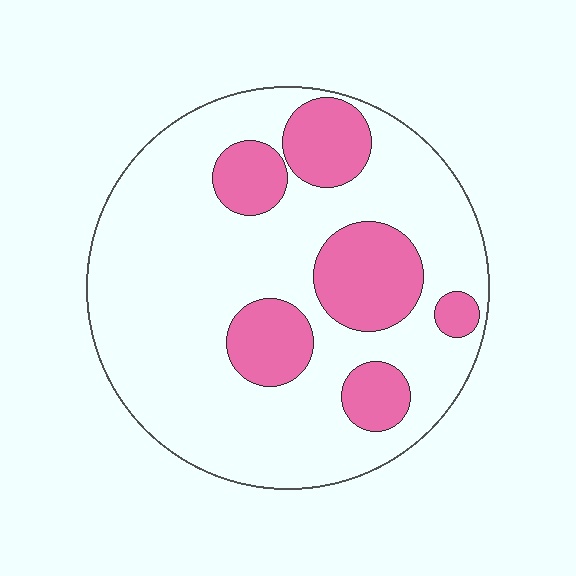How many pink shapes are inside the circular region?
6.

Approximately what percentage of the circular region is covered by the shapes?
Approximately 25%.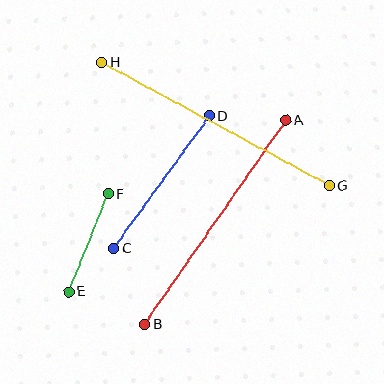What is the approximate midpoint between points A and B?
The midpoint is at approximately (215, 222) pixels.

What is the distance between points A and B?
The distance is approximately 248 pixels.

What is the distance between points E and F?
The distance is approximately 105 pixels.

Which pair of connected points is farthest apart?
Points G and H are farthest apart.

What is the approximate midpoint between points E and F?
The midpoint is at approximately (88, 243) pixels.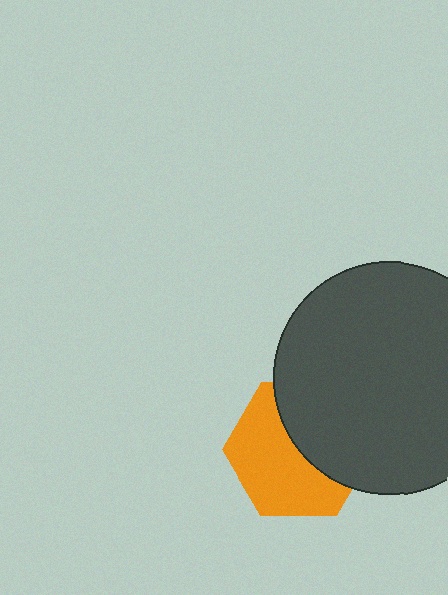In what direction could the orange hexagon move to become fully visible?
The orange hexagon could move toward the lower-left. That would shift it out from behind the dark gray circle entirely.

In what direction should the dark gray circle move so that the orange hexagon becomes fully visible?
The dark gray circle should move toward the upper-right. That is the shortest direction to clear the overlap and leave the orange hexagon fully visible.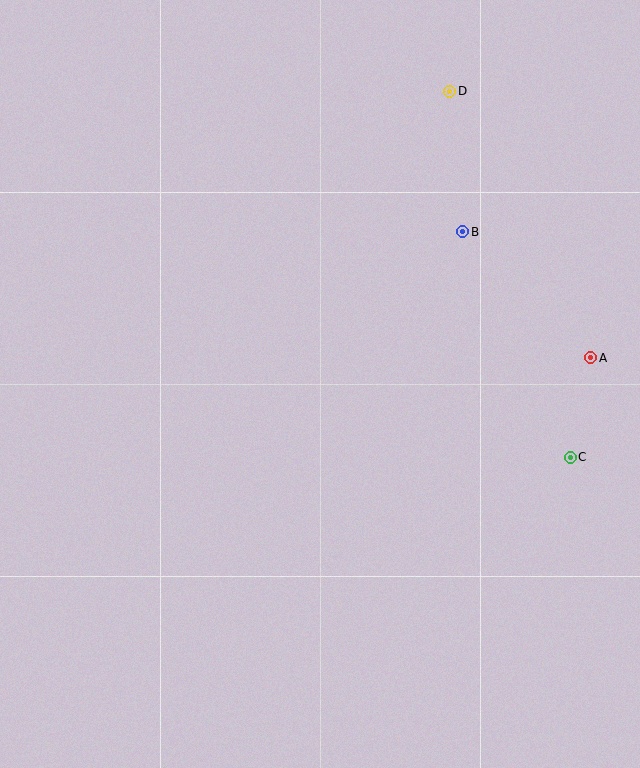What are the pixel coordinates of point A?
Point A is at (591, 358).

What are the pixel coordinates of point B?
Point B is at (463, 232).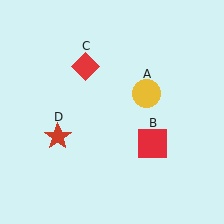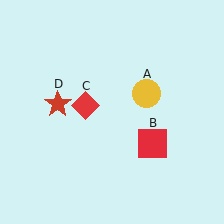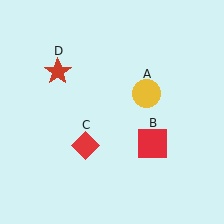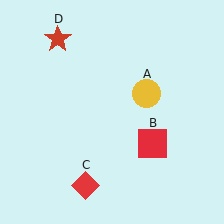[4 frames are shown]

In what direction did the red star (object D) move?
The red star (object D) moved up.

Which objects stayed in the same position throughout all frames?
Yellow circle (object A) and red square (object B) remained stationary.